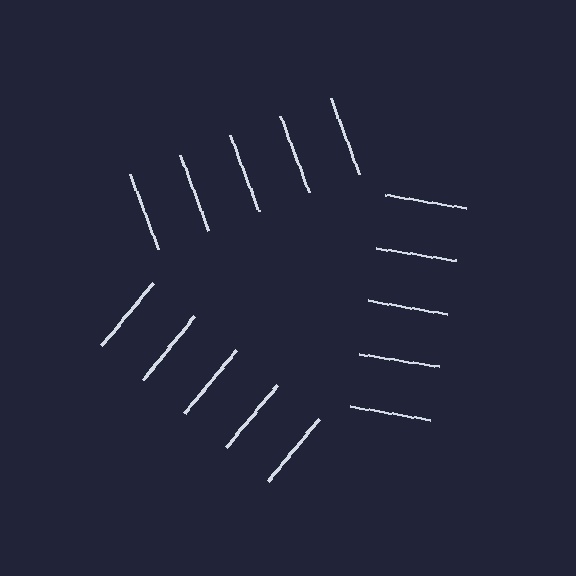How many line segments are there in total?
15 — 5 along each of the 3 edges.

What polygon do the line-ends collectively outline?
An illusory triangle — the line segments terminate on its edges but no continuous stroke is drawn.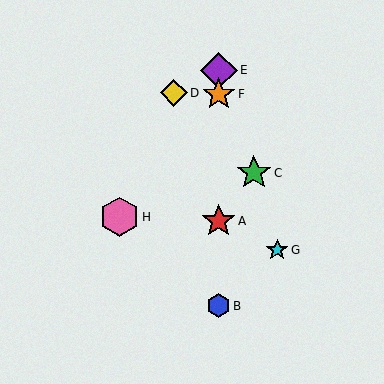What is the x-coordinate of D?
Object D is at x≈174.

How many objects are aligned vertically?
4 objects (A, B, E, F) are aligned vertically.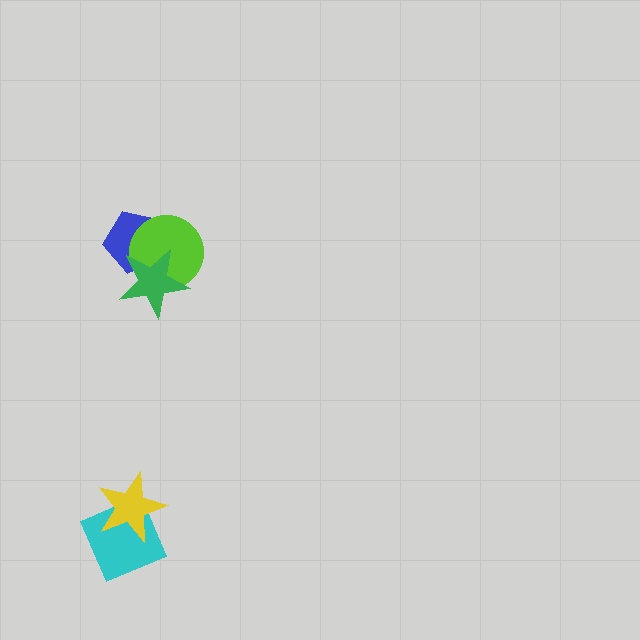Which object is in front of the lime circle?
The green star is in front of the lime circle.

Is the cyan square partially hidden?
Yes, it is partially covered by another shape.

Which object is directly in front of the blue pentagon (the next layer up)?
The lime circle is directly in front of the blue pentagon.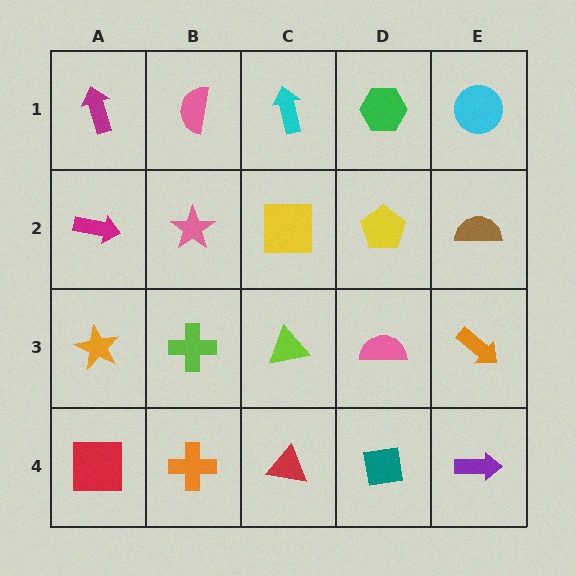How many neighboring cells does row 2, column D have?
4.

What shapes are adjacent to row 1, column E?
A brown semicircle (row 2, column E), a green hexagon (row 1, column D).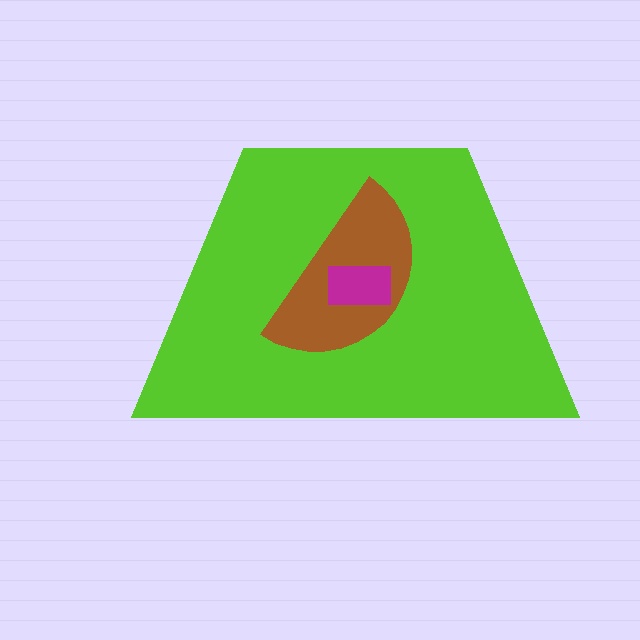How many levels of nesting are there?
3.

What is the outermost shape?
The lime trapezoid.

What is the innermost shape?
The magenta rectangle.